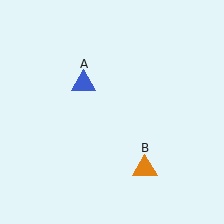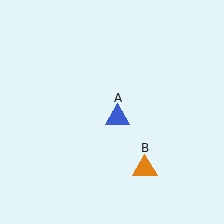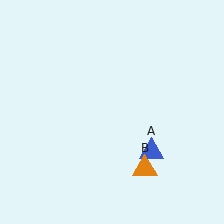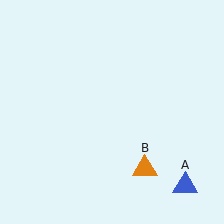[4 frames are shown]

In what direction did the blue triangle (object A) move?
The blue triangle (object A) moved down and to the right.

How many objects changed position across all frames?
1 object changed position: blue triangle (object A).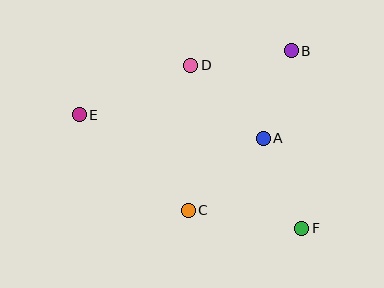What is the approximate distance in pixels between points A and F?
The distance between A and F is approximately 98 pixels.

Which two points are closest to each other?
Points A and B are closest to each other.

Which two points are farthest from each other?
Points E and F are farthest from each other.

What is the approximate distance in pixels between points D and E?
The distance between D and E is approximately 122 pixels.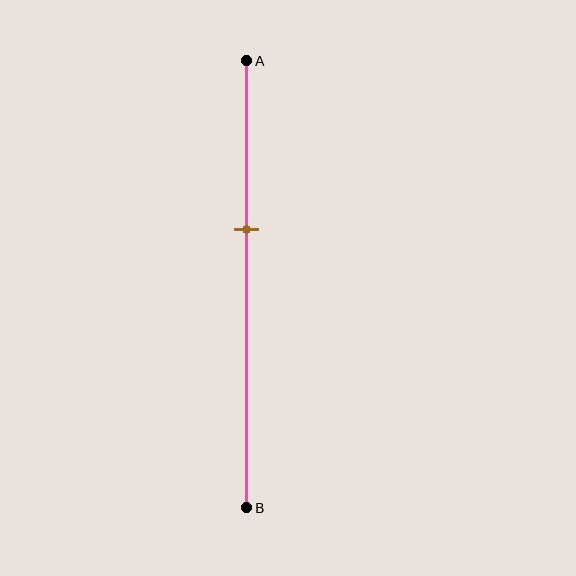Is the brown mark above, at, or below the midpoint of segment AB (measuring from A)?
The brown mark is above the midpoint of segment AB.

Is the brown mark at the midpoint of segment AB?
No, the mark is at about 40% from A, not at the 50% midpoint.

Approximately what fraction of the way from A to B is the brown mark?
The brown mark is approximately 40% of the way from A to B.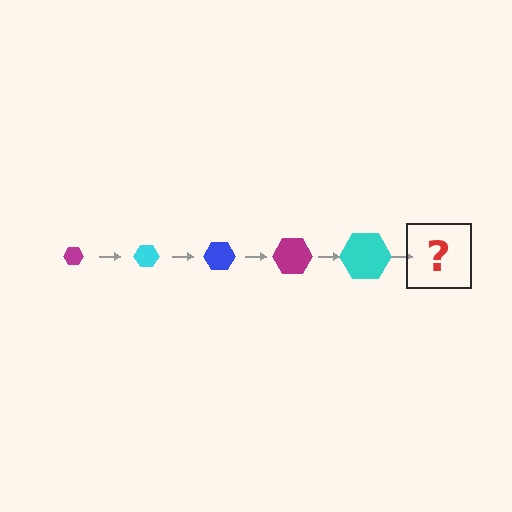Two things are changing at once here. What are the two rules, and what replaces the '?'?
The two rules are that the hexagon grows larger each step and the color cycles through magenta, cyan, and blue. The '?' should be a blue hexagon, larger than the previous one.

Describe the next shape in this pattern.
It should be a blue hexagon, larger than the previous one.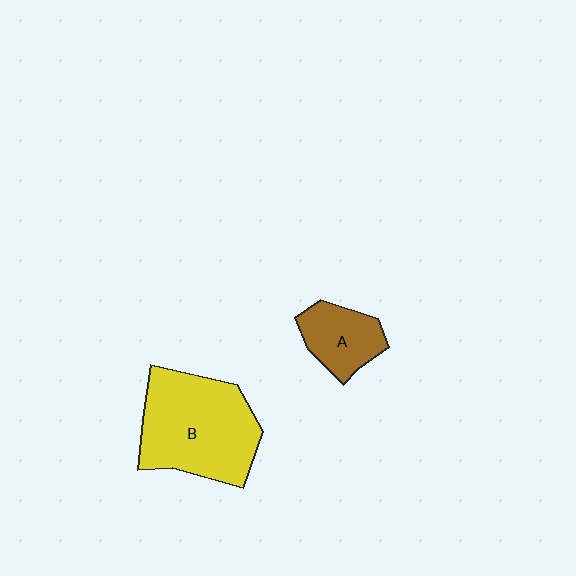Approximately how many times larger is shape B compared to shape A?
Approximately 2.3 times.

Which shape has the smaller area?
Shape A (brown).